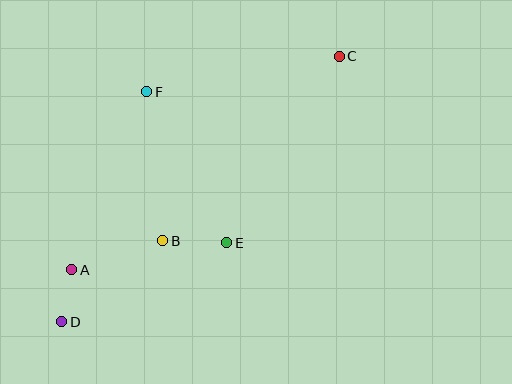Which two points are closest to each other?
Points A and D are closest to each other.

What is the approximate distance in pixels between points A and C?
The distance between A and C is approximately 342 pixels.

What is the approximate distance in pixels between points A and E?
The distance between A and E is approximately 157 pixels.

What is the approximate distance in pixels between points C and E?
The distance between C and E is approximately 218 pixels.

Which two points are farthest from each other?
Points C and D are farthest from each other.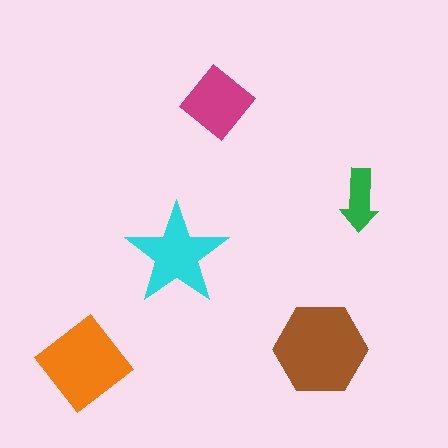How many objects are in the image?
There are 5 objects in the image.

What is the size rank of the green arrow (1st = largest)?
5th.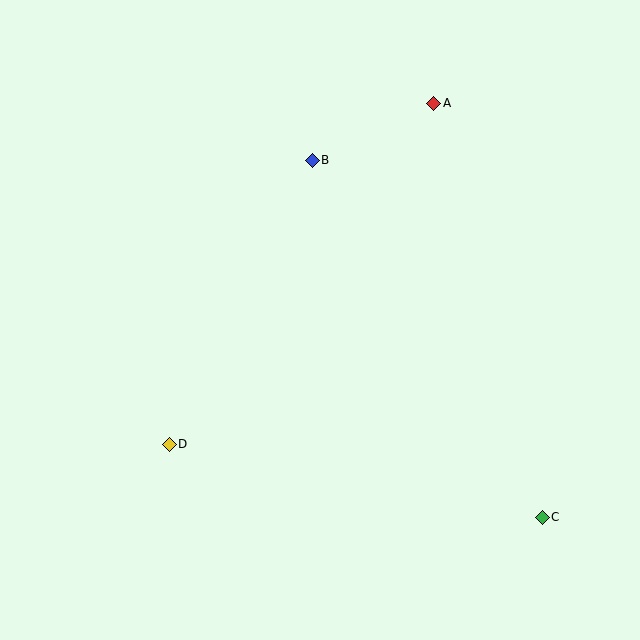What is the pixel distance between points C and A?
The distance between C and A is 429 pixels.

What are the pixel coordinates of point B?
Point B is at (312, 160).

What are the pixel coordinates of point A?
Point A is at (434, 103).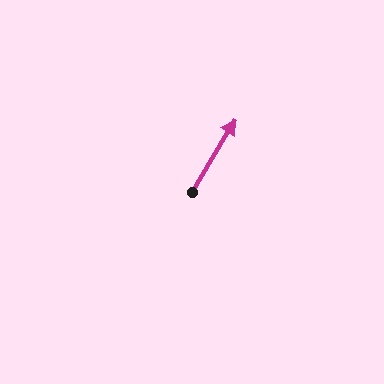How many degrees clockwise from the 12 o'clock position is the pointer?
Approximately 31 degrees.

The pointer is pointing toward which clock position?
Roughly 1 o'clock.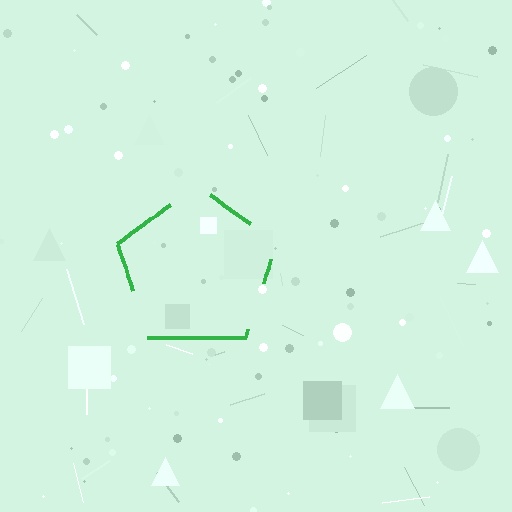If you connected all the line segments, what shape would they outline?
They would outline a pentagon.